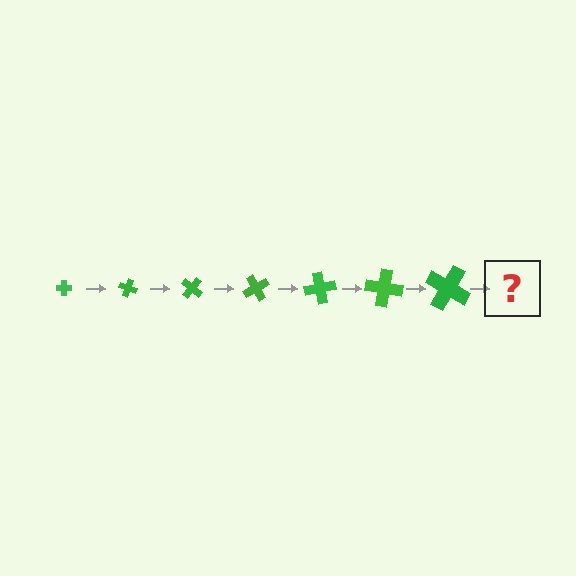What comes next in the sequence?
The next element should be a cross, larger than the previous one and rotated 140 degrees from the start.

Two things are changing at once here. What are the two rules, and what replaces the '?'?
The two rules are that the cross grows larger each step and it rotates 20 degrees each step. The '?' should be a cross, larger than the previous one and rotated 140 degrees from the start.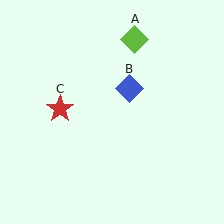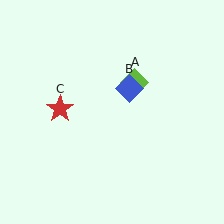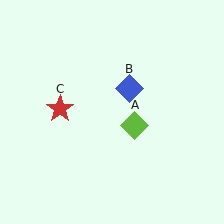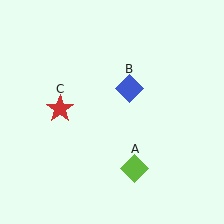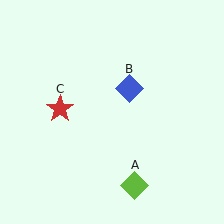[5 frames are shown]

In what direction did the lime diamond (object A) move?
The lime diamond (object A) moved down.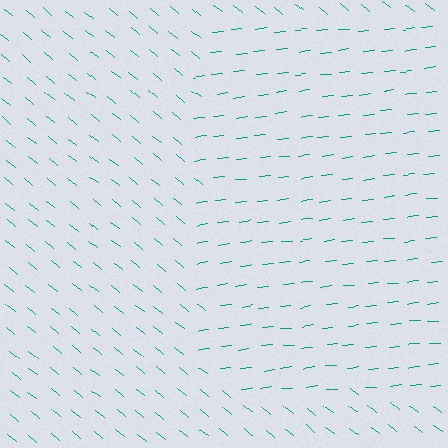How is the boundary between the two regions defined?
The boundary is defined purely by a change in line orientation (approximately 45 degrees difference). All lines are the same color and thickness.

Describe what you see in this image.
The image is filled with small teal line segments. A rectangle region in the image has lines oriented differently from the surrounding lines, creating a visible texture boundary.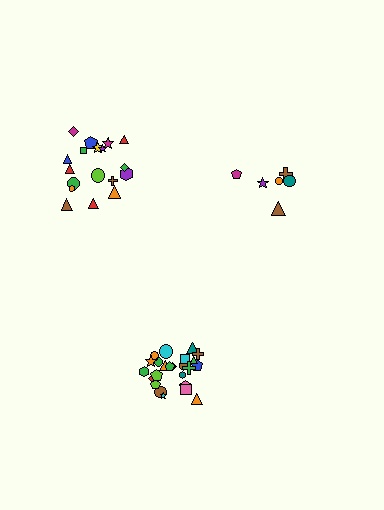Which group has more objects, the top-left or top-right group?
The top-left group.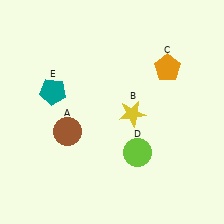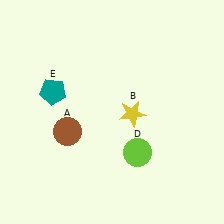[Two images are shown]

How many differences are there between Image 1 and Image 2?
There is 1 difference between the two images.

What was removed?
The orange pentagon (C) was removed in Image 2.